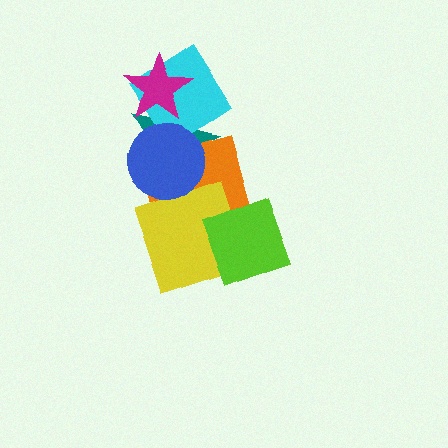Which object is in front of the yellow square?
The lime diamond is in front of the yellow square.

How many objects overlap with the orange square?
4 objects overlap with the orange square.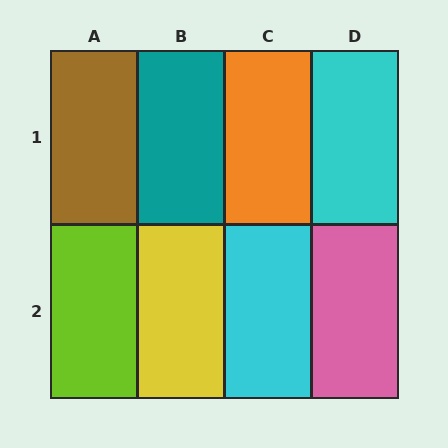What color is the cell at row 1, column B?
Teal.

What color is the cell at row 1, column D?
Cyan.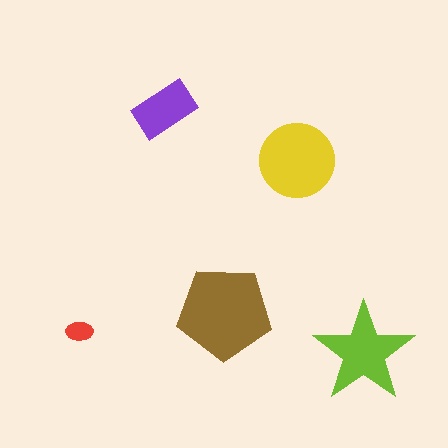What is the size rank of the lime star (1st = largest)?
3rd.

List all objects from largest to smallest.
The brown pentagon, the yellow circle, the lime star, the purple rectangle, the red ellipse.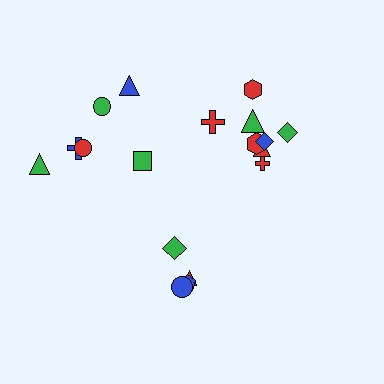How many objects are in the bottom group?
There are 4 objects.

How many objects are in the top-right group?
There are 8 objects.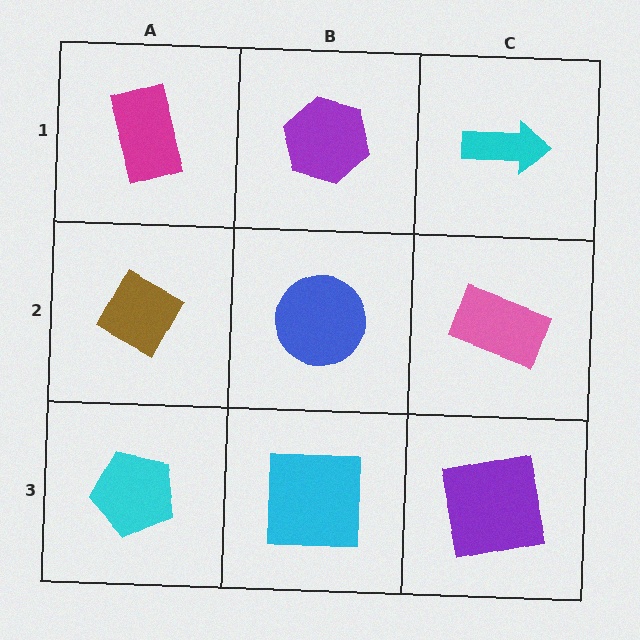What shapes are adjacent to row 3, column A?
A brown diamond (row 2, column A), a cyan square (row 3, column B).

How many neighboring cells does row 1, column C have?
2.